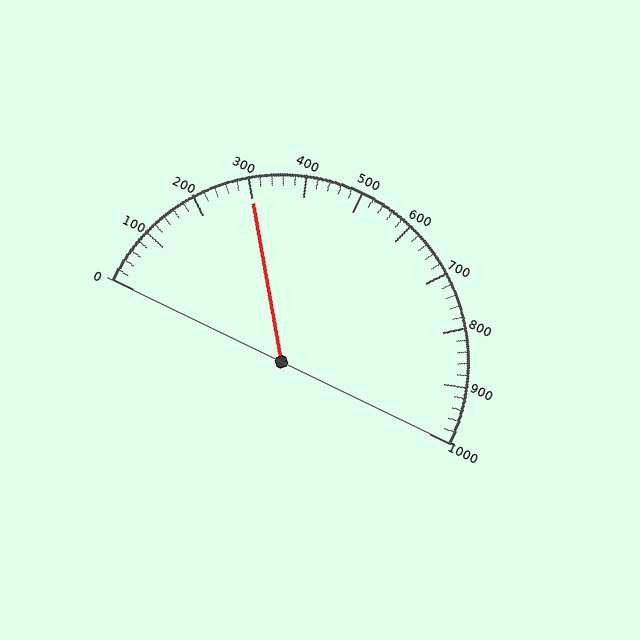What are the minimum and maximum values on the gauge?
The gauge ranges from 0 to 1000.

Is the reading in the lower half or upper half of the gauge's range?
The reading is in the lower half of the range (0 to 1000).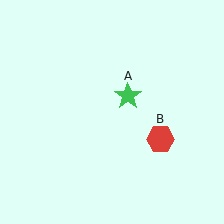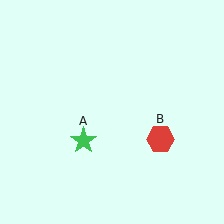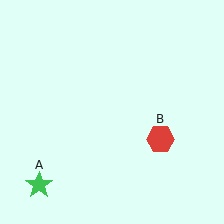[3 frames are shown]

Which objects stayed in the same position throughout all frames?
Red hexagon (object B) remained stationary.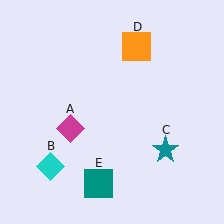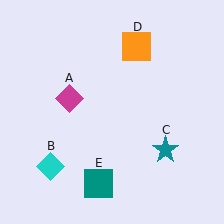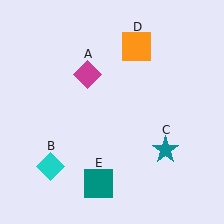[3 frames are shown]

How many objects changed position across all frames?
1 object changed position: magenta diamond (object A).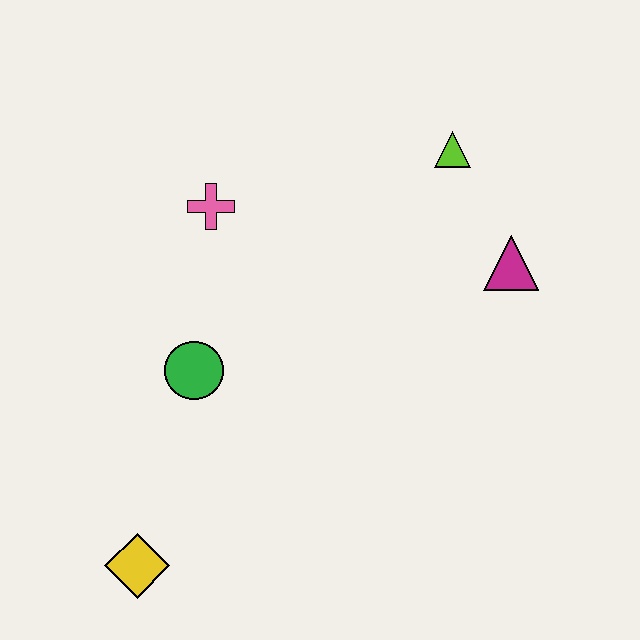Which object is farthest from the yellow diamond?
The lime triangle is farthest from the yellow diamond.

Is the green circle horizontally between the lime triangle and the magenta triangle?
No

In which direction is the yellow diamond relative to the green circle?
The yellow diamond is below the green circle.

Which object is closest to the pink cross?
The green circle is closest to the pink cross.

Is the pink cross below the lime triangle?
Yes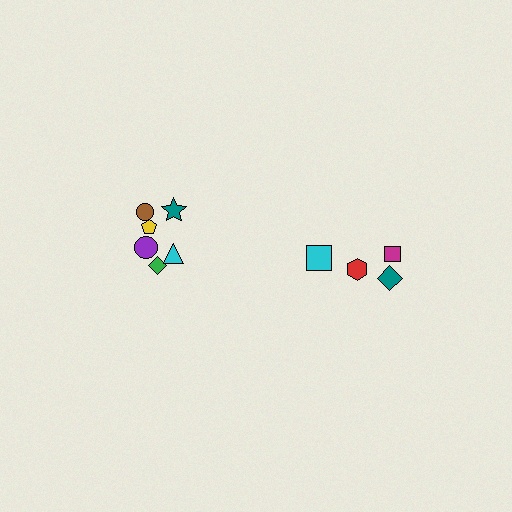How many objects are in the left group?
There are 6 objects.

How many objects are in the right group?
There are 4 objects.